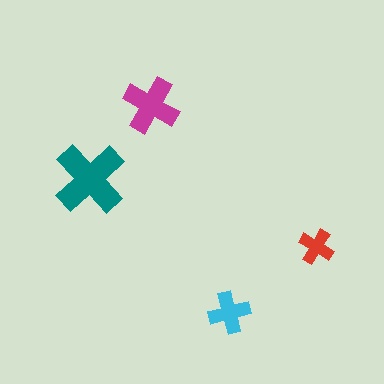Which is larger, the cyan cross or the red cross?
The cyan one.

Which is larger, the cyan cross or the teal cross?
The teal one.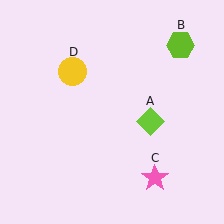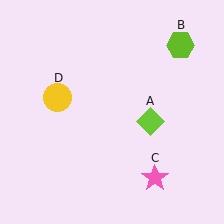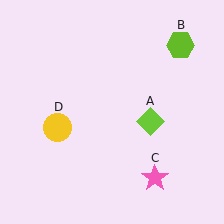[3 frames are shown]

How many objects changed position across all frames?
1 object changed position: yellow circle (object D).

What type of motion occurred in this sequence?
The yellow circle (object D) rotated counterclockwise around the center of the scene.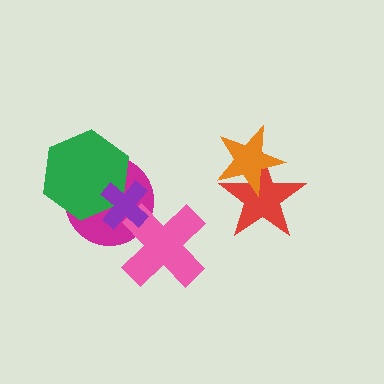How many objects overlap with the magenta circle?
3 objects overlap with the magenta circle.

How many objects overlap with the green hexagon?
2 objects overlap with the green hexagon.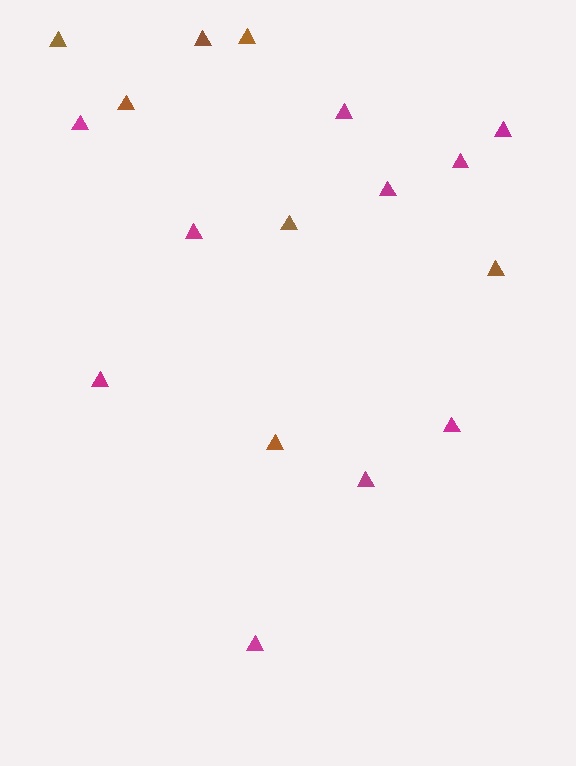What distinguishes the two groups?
There are 2 groups: one group of brown triangles (7) and one group of magenta triangles (10).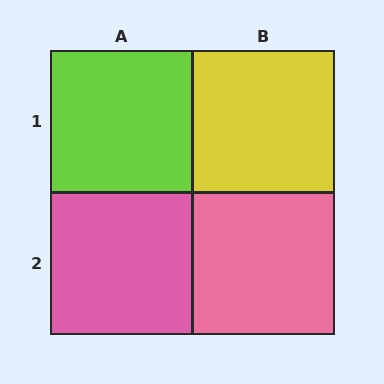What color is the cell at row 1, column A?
Lime.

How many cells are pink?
2 cells are pink.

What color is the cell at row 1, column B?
Yellow.